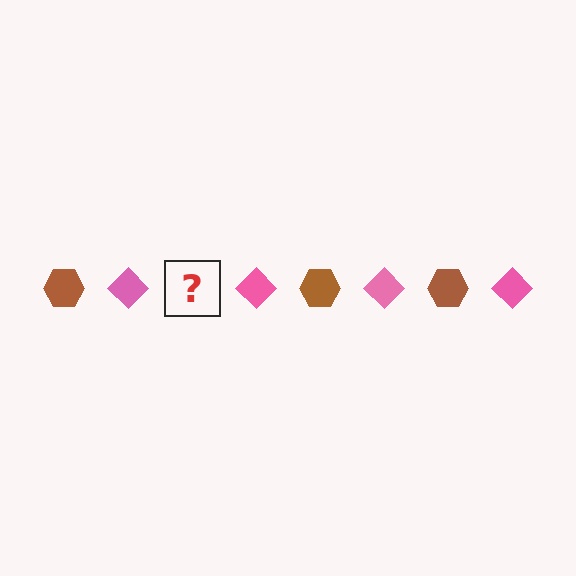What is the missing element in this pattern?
The missing element is a brown hexagon.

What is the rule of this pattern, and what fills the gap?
The rule is that the pattern alternates between brown hexagon and pink diamond. The gap should be filled with a brown hexagon.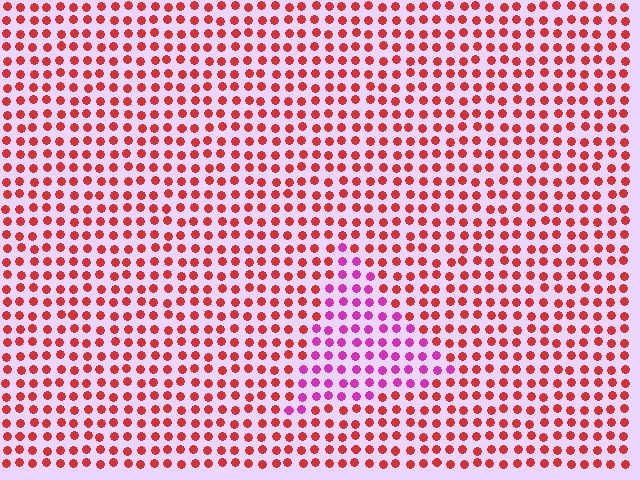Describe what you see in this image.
The image is filled with small red elements in a uniform arrangement. A triangle-shaped region is visible where the elements are tinted to a slightly different hue, forming a subtle color boundary.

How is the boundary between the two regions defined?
The boundary is defined purely by a slight shift in hue (about 48 degrees). Spacing, size, and orientation are identical on both sides.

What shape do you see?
I see a triangle.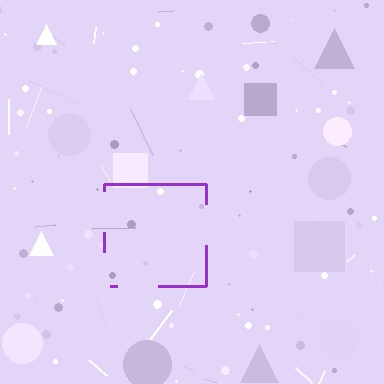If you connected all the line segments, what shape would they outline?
They would outline a square.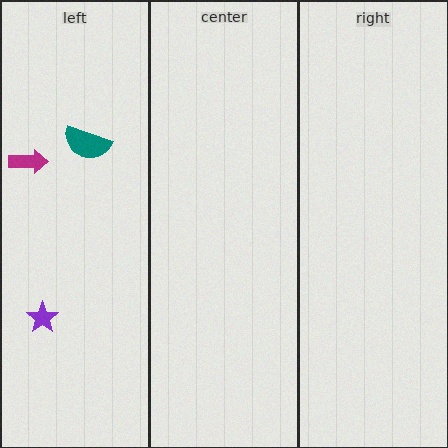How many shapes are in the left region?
3.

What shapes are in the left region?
The teal semicircle, the magenta arrow, the purple star.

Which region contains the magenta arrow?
The left region.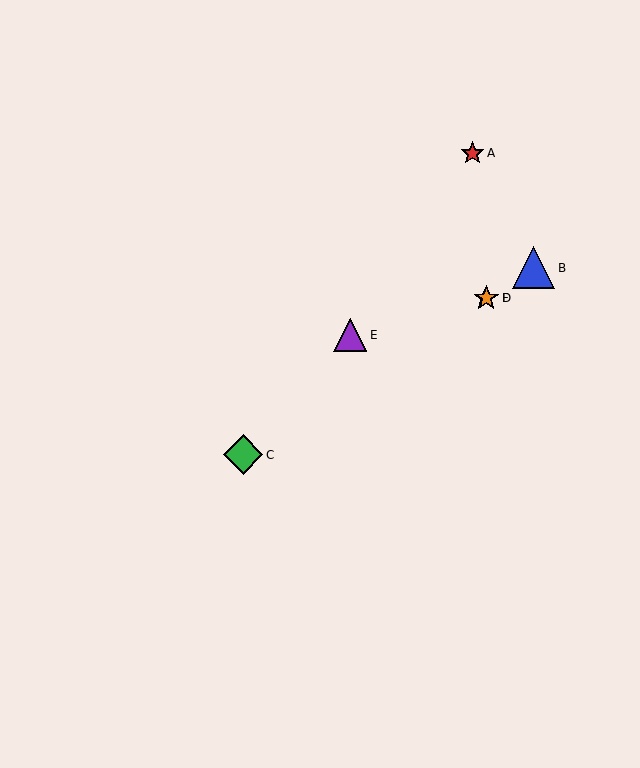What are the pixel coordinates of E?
Object E is at (350, 335).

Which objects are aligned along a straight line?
Objects B, C, D, F are aligned along a straight line.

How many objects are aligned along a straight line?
4 objects (B, C, D, F) are aligned along a straight line.